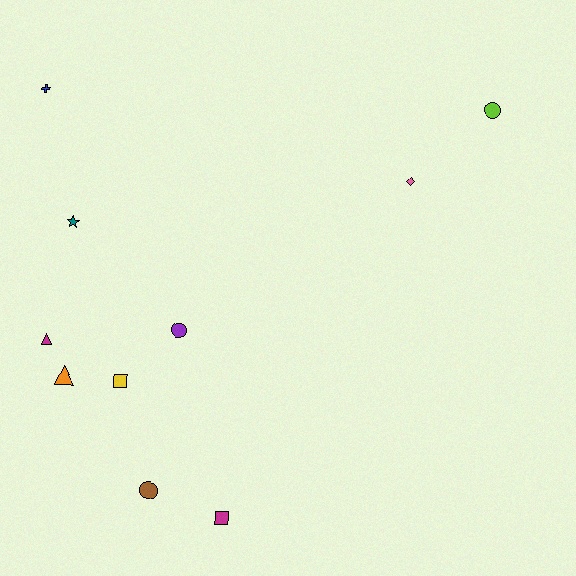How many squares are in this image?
There are 2 squares.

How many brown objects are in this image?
There is 1 brown object.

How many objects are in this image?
There are 10 objects.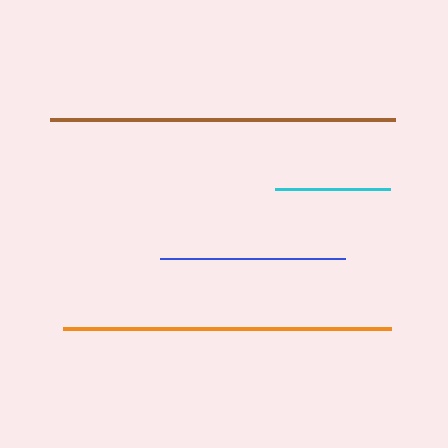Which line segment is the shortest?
The cyan line is the shortest at approximately 115 pixels.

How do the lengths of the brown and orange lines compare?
The brown and orange lines are approximately the same length.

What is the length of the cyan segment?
The cyan segment is approximately 115 pixels long.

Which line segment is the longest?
The brown line is the longest at approximately 345 pixels.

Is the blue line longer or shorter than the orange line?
The orange line is longer than the blue line.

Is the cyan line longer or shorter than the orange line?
The orange line is longer than the cyan line.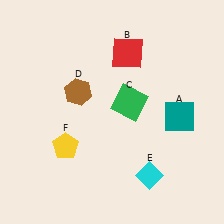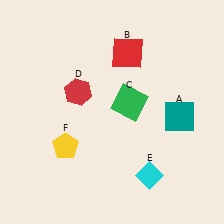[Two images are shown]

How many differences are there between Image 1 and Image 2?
There is 1 difference between the two images.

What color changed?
The hexagon (D) changed from brown in Image 1 to red in Image 2.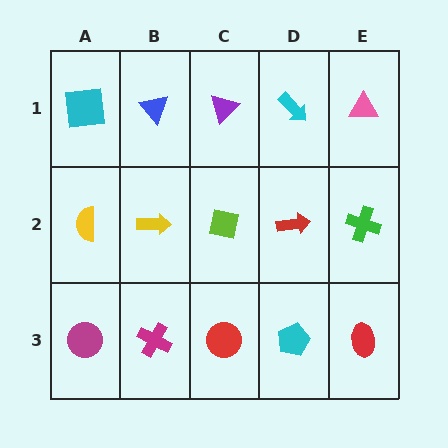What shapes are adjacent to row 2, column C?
A purple triangle (row 1, column C), a red circle (row 3, column C), a yellow arrow (row 2, column B), a red arrow (row 2, column D).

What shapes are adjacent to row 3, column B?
A yellow arrow (row 2, column B), a magenta circle (row 3, column A), a red circle (row 3, column C).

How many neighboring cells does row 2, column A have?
3.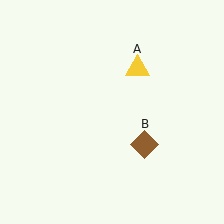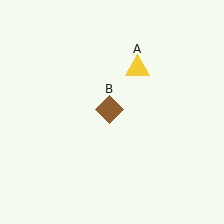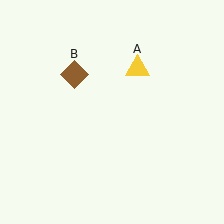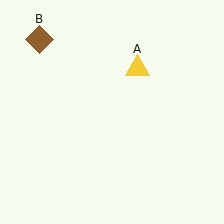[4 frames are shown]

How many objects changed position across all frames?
1 object changed position: brown diamond (object B).